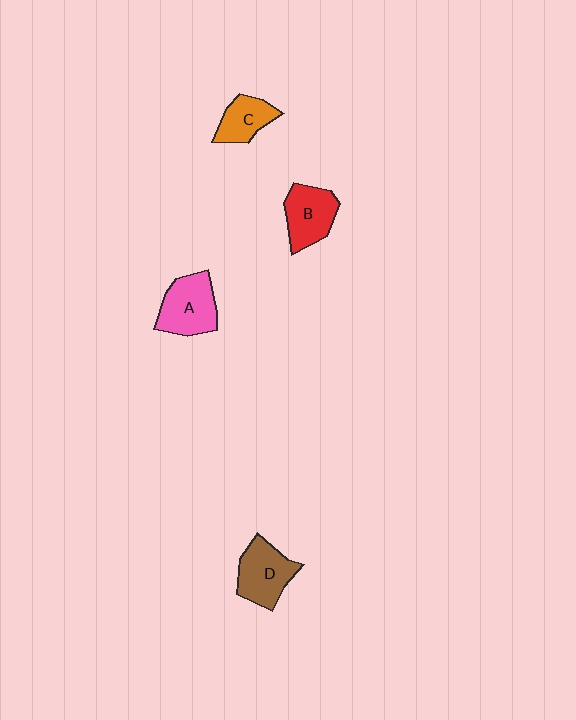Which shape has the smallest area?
Shape C (orange).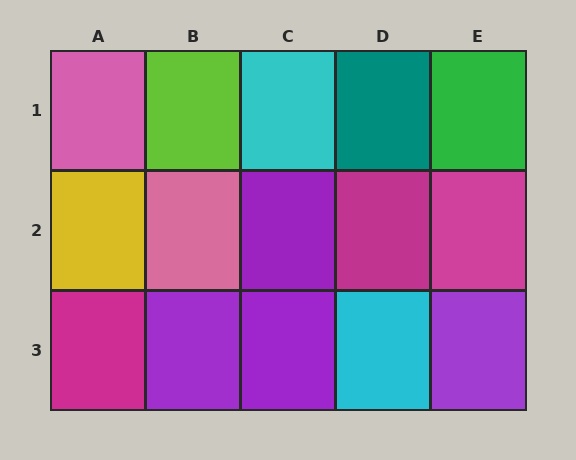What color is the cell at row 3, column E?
Purple.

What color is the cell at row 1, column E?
Green.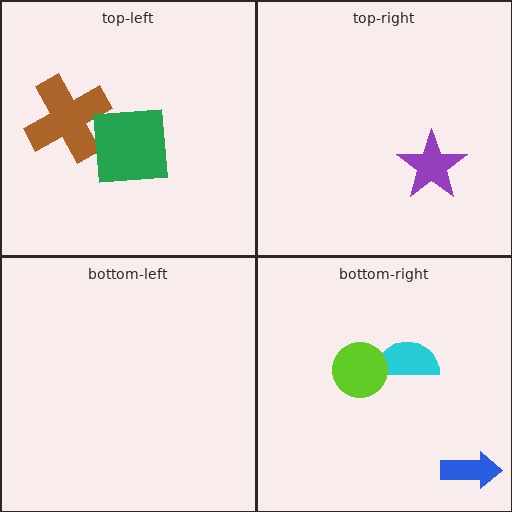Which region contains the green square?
The top-left region.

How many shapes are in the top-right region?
1.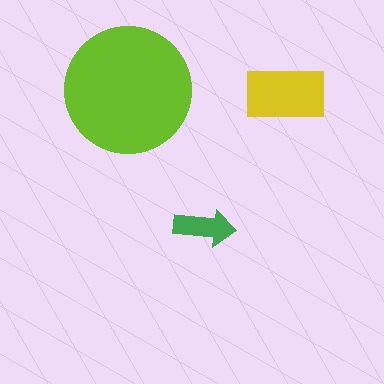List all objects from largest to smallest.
The lime circle, the yellow rectangle, the green arrow.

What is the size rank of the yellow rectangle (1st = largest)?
2nd.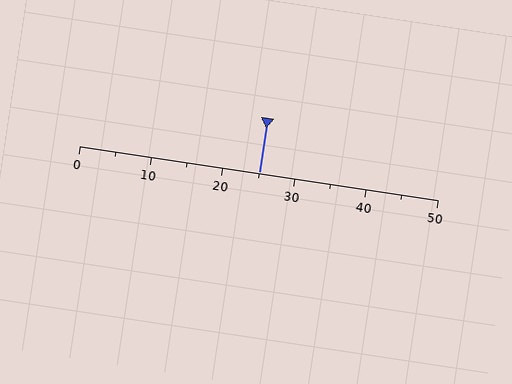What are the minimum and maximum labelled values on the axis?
The axis runs from 0 to 50.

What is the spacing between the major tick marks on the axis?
The major ticks are spaced 10 apart.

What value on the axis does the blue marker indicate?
The marker indicates approximately 25.